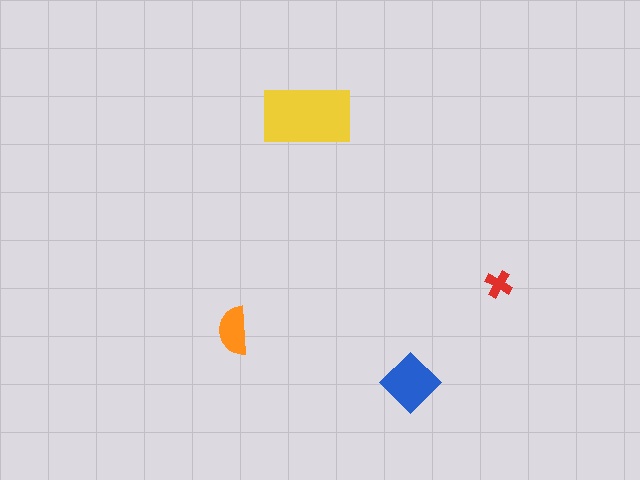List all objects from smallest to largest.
The red cross, the orange semicircle, the blue diamond, the yellow rectangle.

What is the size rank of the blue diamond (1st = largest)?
2nd.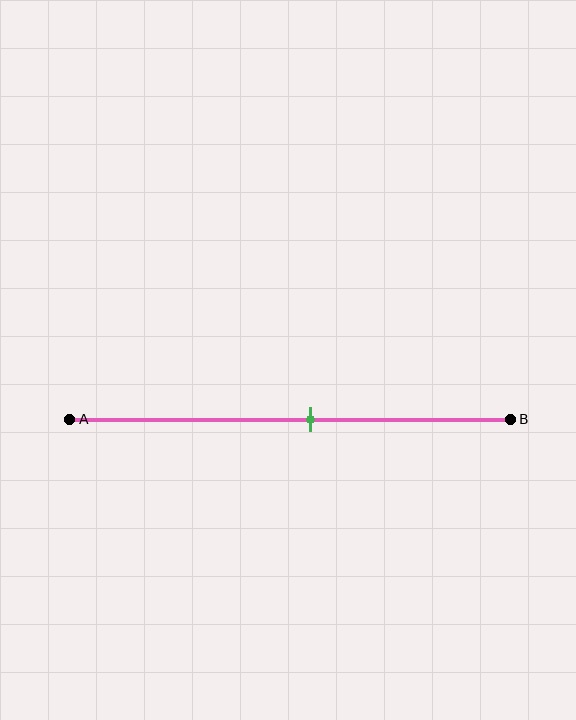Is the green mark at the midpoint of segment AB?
No, the mark is at about 55% from A, not at the 50% midpoint.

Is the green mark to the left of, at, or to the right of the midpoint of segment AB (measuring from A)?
The green mark is to the right of the midpoint of segment AB.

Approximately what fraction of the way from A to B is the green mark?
The green mark is approximately 55% of the way from A to B.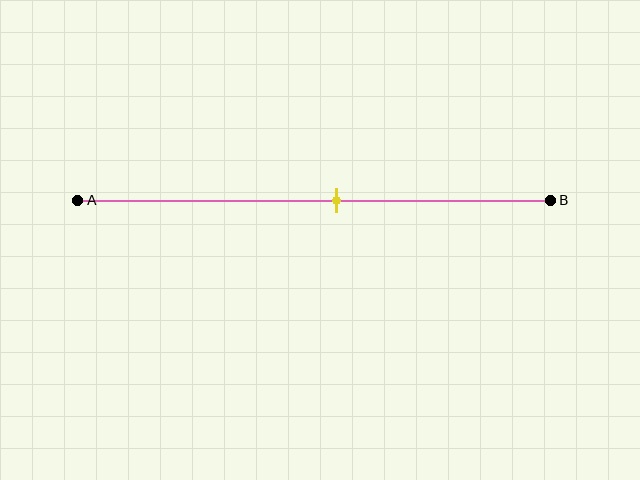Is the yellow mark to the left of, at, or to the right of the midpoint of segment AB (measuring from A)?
The yellow mark is to the right of the midpoint of segment AB.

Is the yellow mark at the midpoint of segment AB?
No, the mark is at about 55% from A, not at the 50% midpoint.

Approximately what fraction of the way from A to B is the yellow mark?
The yellow mark is approximately 55% of the way from A to B.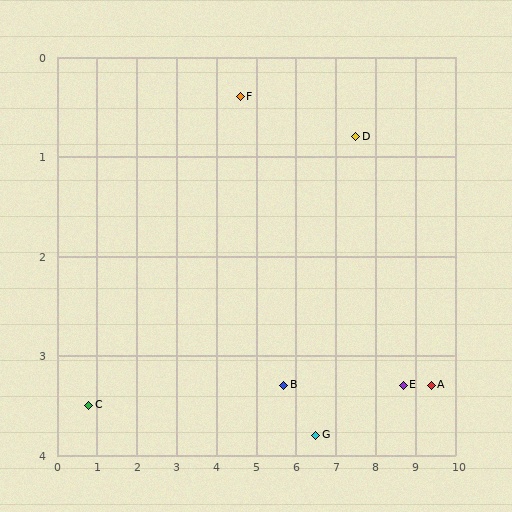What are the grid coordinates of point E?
Point E is at approximately (8.7, 3.3).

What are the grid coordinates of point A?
Point A is at approximately (9.4, 3.3).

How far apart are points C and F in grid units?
Points C and F are about 4.9 grid units apart.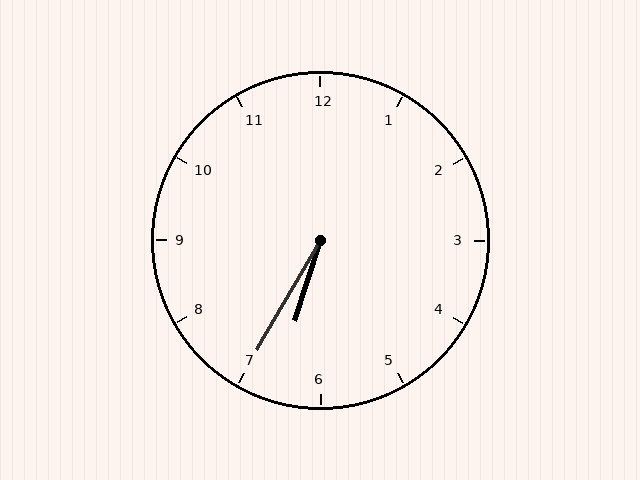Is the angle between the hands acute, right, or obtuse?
It is acute.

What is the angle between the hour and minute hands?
Approximately 12 degrees.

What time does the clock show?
6:35.